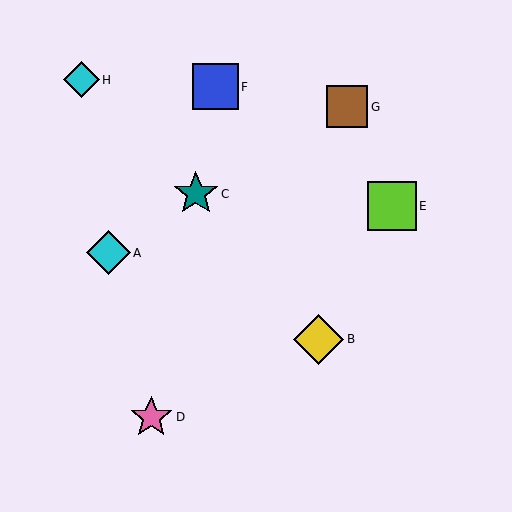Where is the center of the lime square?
The center of the lime square is at (392, 206).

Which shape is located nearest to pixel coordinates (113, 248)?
The cyan diamond (labeled A) at (109, 253) is nearest to that location.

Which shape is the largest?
The yellow diamond (labeled B) is the largest.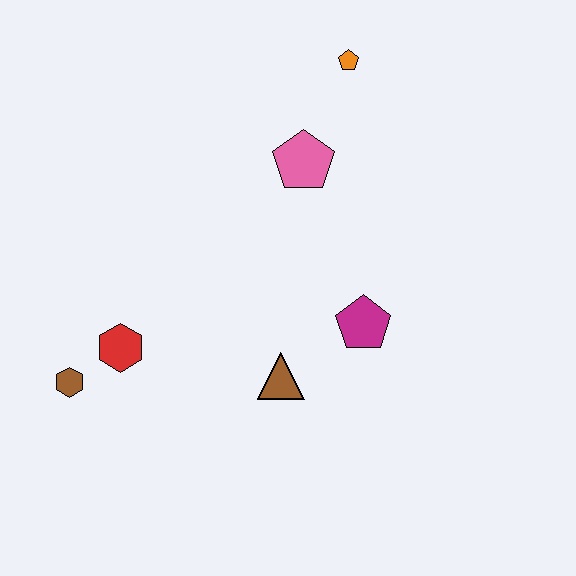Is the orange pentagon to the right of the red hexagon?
Yes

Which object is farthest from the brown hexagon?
The orange pentagon is farthest from the brown hexagon.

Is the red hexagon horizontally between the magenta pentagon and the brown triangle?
No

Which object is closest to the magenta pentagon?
The brown triangle is closest to the magenta pentagon.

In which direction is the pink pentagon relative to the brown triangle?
The pink pentagon is above the brown triangle.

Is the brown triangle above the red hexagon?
No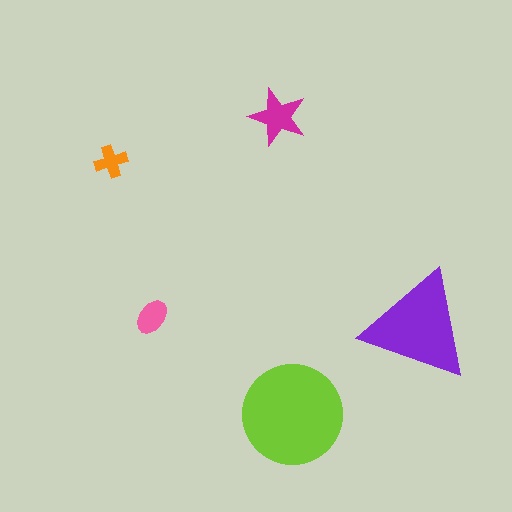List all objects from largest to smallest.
The lime circle, the purple triangle, the magenta star, the pink ellipse, the orange cross.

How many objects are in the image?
There are 5 objects in the image.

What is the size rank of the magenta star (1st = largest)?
3rd.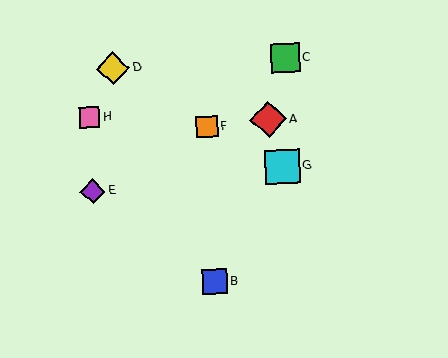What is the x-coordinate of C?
Object C is at x≈285.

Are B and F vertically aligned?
Yes, both are at x≈214.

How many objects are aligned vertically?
2 objects (B, F) are aligned vertically.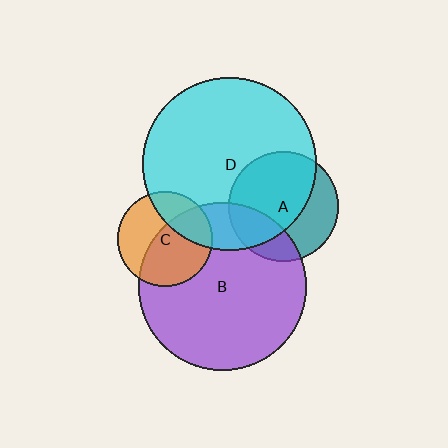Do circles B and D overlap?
Yes.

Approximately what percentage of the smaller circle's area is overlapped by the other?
Approximately 20%.